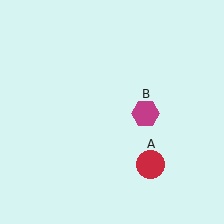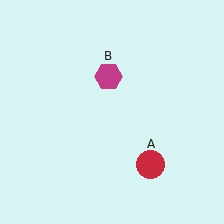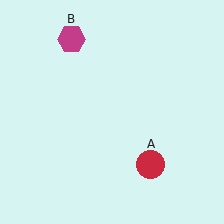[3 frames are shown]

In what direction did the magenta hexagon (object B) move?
The magenta hexagon (object B) moved up and to the left.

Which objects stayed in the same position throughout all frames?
Red circle (object A) remained stationary.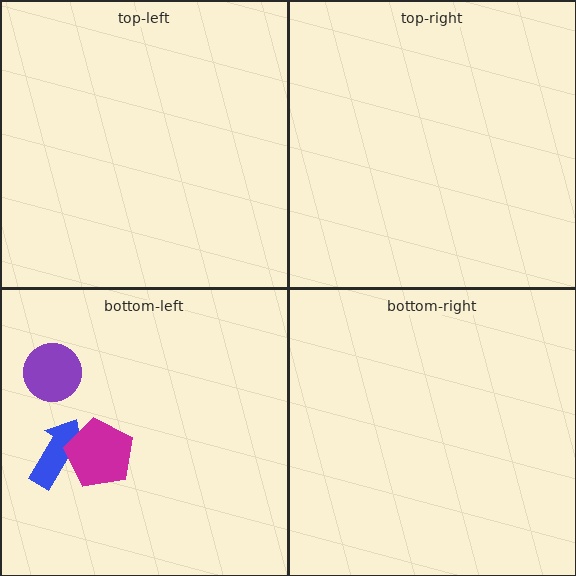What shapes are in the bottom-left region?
The purple circle, the blue arrow, the magenta pentagon.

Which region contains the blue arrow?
The bottom-left region.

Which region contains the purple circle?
The bottom-left region.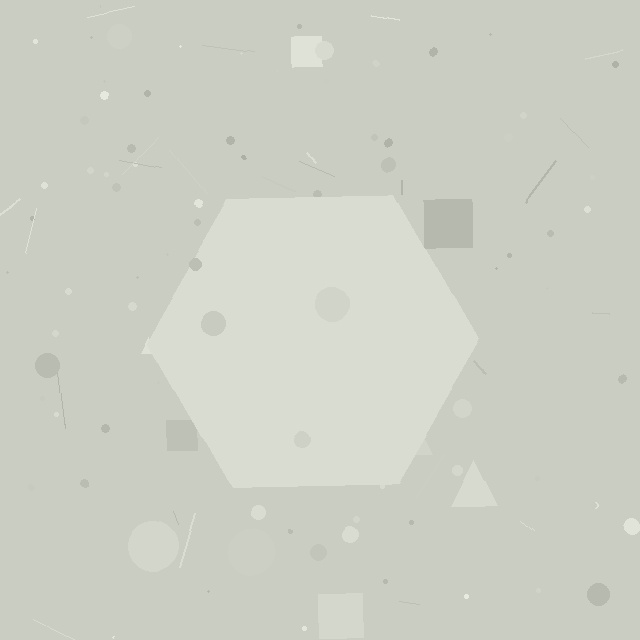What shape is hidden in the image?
A hexagon is hidden in the image.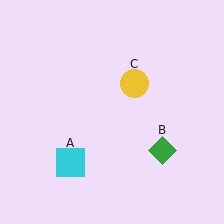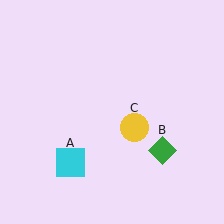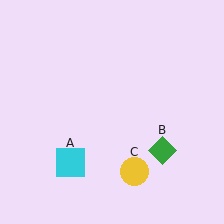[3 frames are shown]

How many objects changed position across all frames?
1 object changed position: yellow circle (object C).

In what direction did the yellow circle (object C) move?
The yellow circle (object C) moved down.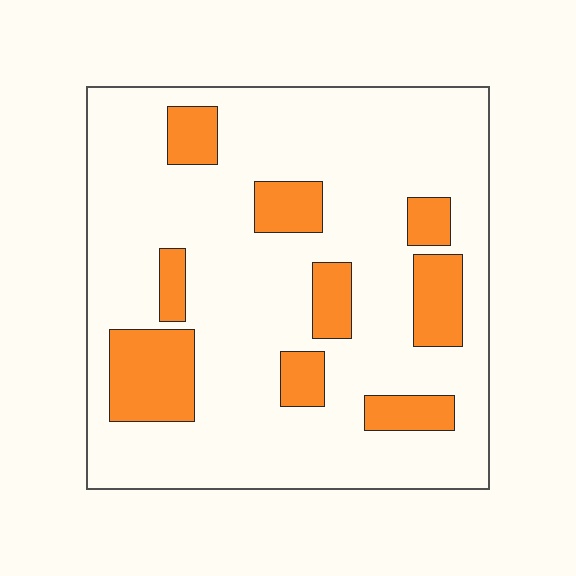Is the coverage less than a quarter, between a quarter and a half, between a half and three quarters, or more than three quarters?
Less than a quarter.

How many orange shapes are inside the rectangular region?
9.